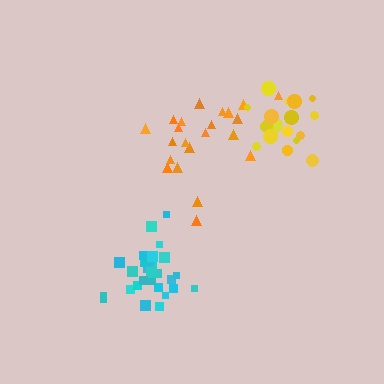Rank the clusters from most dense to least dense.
cyan, yellow, orange.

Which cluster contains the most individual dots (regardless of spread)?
Cyan (31).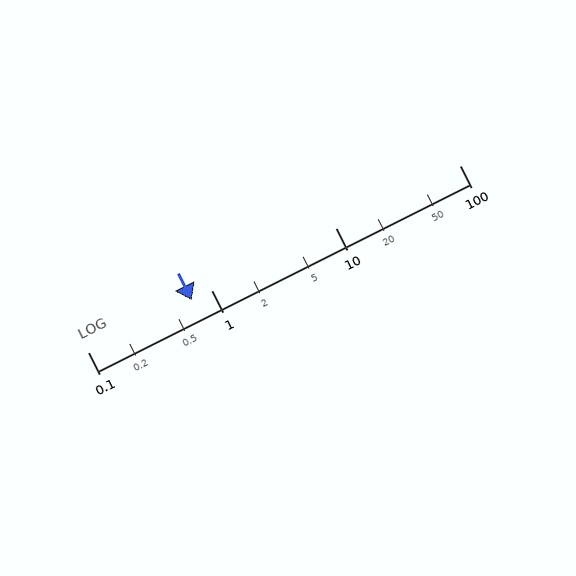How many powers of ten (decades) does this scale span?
The scale spans 3 decades, from 0.1 to 100.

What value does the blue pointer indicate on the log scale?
The pointer indicates approximately 0.69.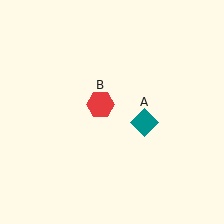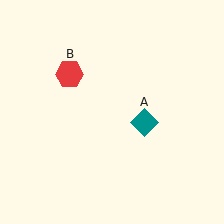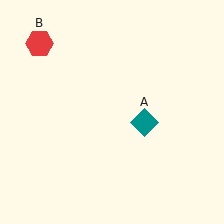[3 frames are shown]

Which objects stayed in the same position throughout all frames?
Teal diamond (object A) remained stationary.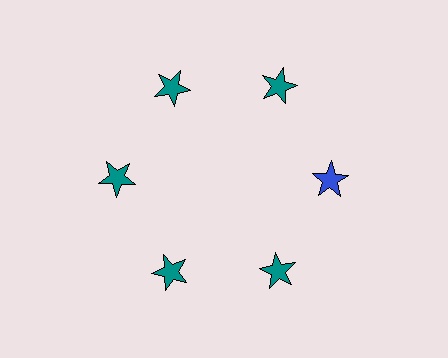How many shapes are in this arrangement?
There are 6 shapes arranged in a ring pattern.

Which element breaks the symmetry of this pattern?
The blue star at roughly the 3 o'clock position breaks the symmetry. All other shapes are teal stars.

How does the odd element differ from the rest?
It has a different color: blue instead of teal.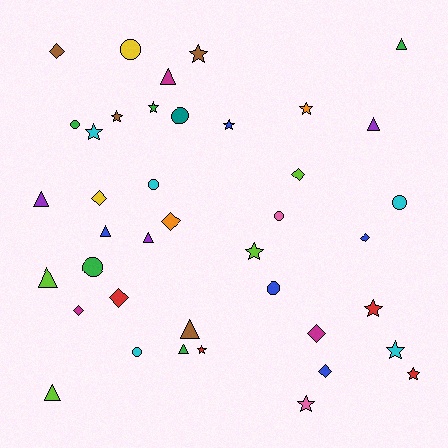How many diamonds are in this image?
There are 9 diamonds.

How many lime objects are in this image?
There are 4 lime objects.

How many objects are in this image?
There are 40 objects.